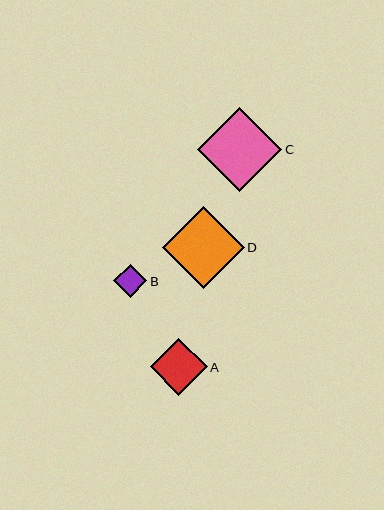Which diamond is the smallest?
Diamond B is the smallest with a size of approximately 33 pixels.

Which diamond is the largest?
Diamond C is the largest with a size of approximately 84 pixels.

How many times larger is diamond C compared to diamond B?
Diamond C is approximately 2.5 times the size of diamond B.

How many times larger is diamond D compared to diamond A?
Diamond D is approximately 1.4 times the size of diamond A.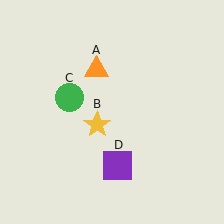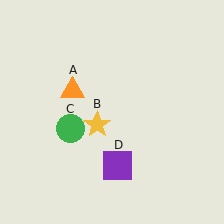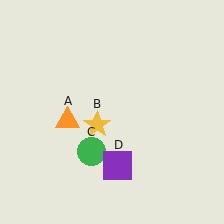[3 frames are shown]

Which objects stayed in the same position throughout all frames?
Yellow star (object B) and purple square (object D) remained stationary.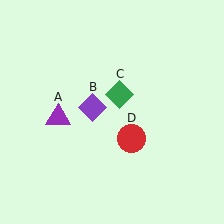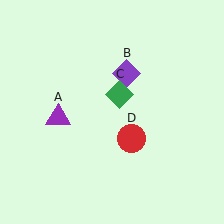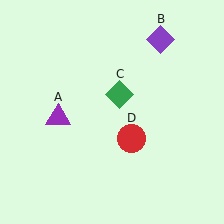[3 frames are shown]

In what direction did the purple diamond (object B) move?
The purple diamond (object B) moved up and to the right.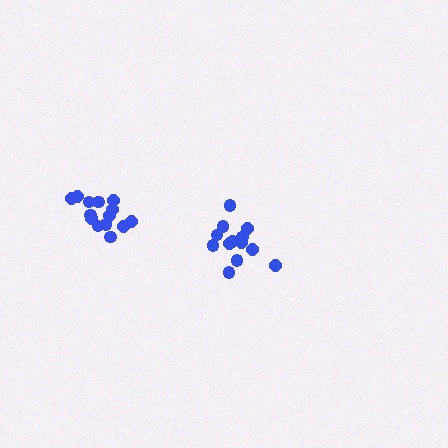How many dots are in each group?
Group 1: 14 dots, Group 2: 13 dots (27 total).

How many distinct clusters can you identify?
There are 2 distinct clusters.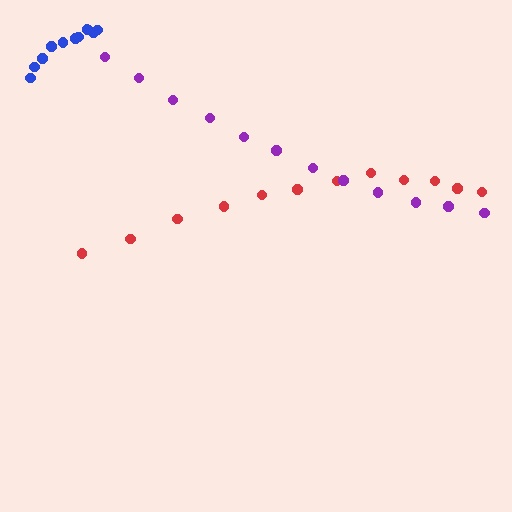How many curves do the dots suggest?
There are 3 distinct paths.